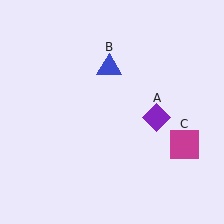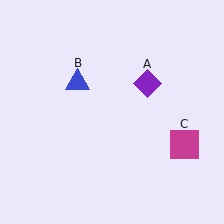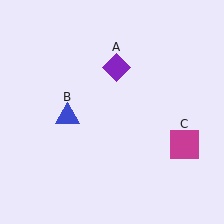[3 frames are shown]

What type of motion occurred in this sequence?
The purple diamond (object A), blue triangle (object B) rotated counterclockwise around the center of the scene.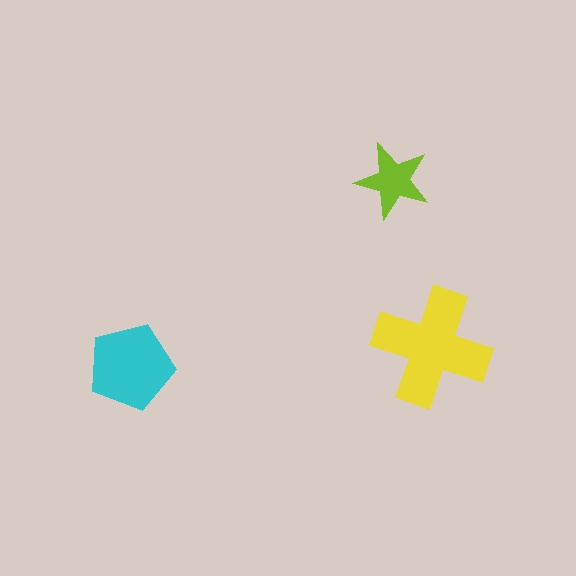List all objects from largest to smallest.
The yellow cross, the cyan pentagon, the lime star.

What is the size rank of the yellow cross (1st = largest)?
1st.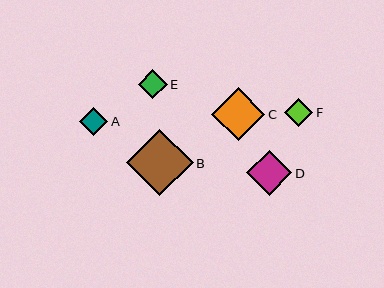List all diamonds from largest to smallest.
From largest to smallest: B, C, D, E, A, F.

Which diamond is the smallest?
Diamond F is the smallest with a size of approximately 28 pixels.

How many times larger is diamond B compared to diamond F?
Diamond B is approximately 2.4 times the size of diamond F.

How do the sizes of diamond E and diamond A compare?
Diamond E and diamond A are approximately the same size.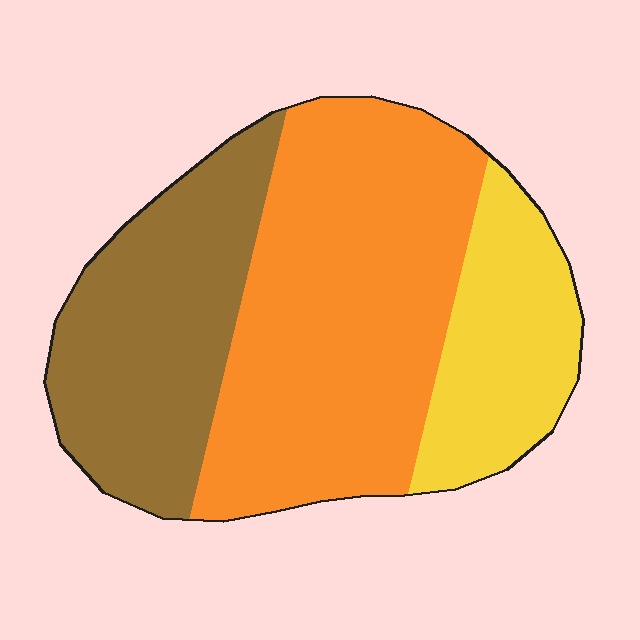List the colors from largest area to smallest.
From largest to smallest: orange, brown, yellow.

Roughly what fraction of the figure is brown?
Brown takes up about one third (1/3) of the figure.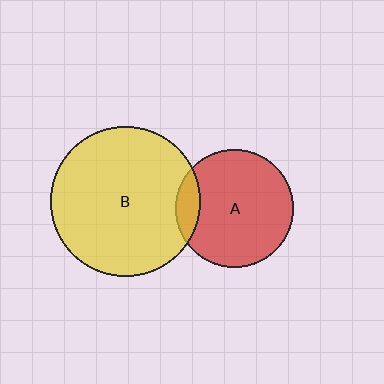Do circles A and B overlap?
Yes.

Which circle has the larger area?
Circle B (yellow).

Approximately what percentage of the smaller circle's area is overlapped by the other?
Approximately 10%.